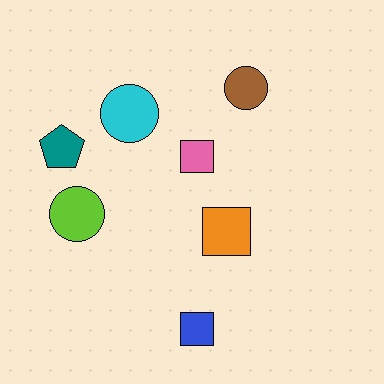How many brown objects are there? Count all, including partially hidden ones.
There is 1 brown object.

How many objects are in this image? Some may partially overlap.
There are 7 objects.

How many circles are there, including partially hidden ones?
There are 3 circles.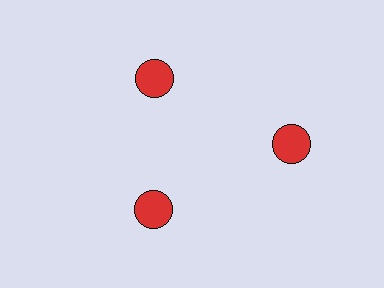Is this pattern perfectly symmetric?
No. The 3 red circles are arranged in a ring, but one element near the 3 o'clock position is pushed outward from the center, breaking the 3-fold rotational symmetry.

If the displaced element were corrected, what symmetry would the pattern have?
It would have 3-fold rotational symmetry — the pattern would map onto itself every 120 degrees.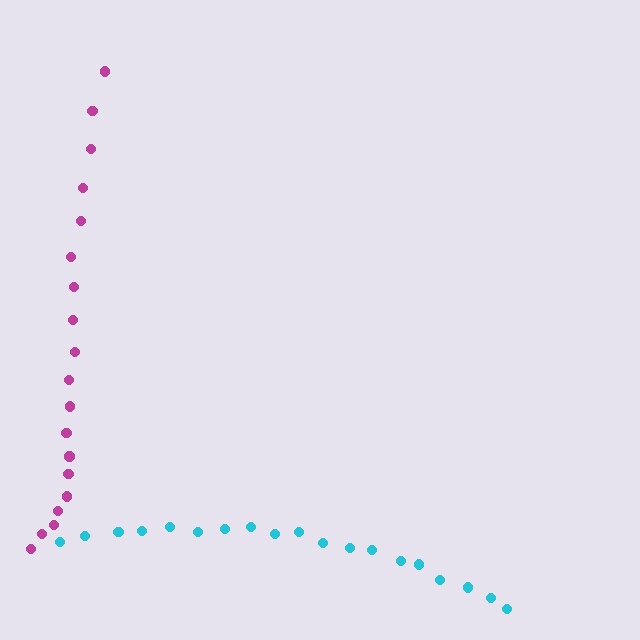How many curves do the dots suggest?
There are 2 distinct paths.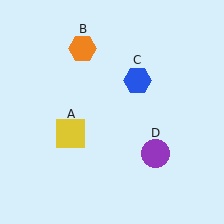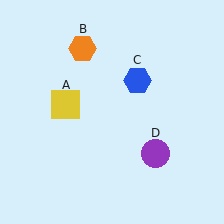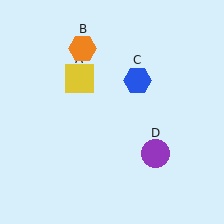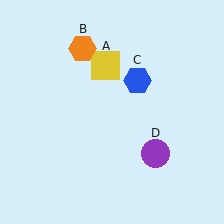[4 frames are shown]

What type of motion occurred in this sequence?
The yellow square (object A) rotated clockwise around the center of the scene.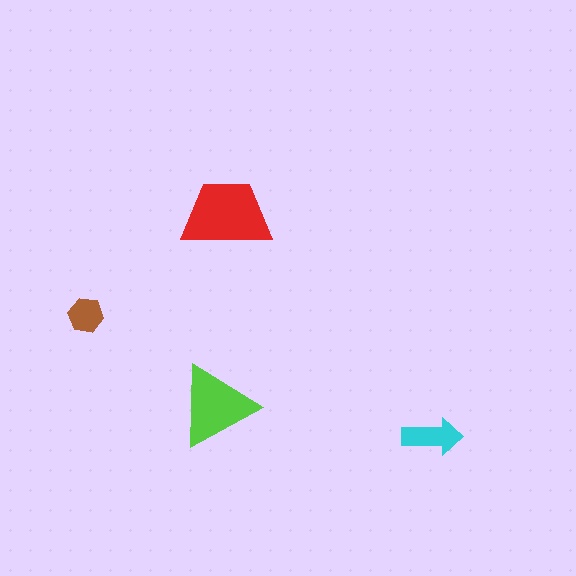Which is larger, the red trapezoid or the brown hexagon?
The red trapezoid.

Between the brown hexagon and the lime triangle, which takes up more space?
The lime triangle.